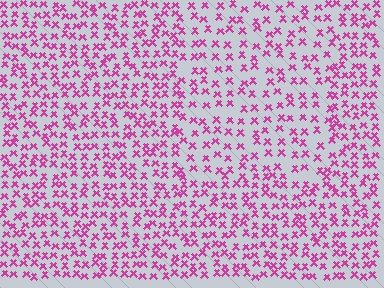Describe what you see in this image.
The image contains small magenta elements arranged at two different densities. A rectangle-shaped region is visible where the elements are less densely packed than the surrounding area.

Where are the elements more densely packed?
The elements are more densely packed outside the rectangle boundary.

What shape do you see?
I see a rectangle.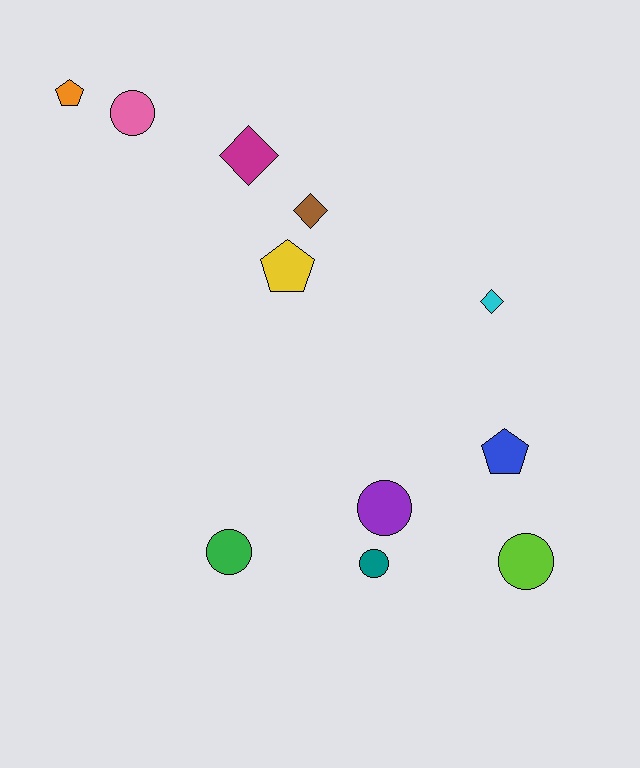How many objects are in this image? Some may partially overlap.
There are 11 objects.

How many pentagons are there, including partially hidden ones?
There are 3 pentagons.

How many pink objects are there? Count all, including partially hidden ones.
There is 1 pink object.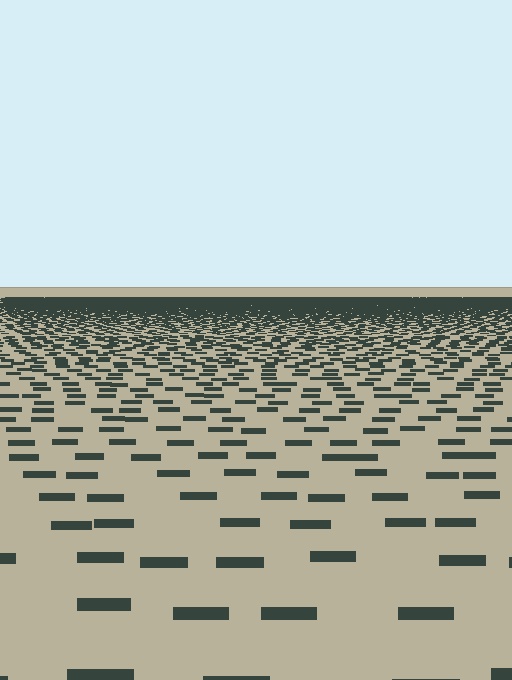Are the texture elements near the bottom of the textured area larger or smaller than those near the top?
Larger. Near the bottom, elements are closer to the viewer and appear at a bigger on-screen size.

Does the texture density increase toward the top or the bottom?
Density increases toward the top.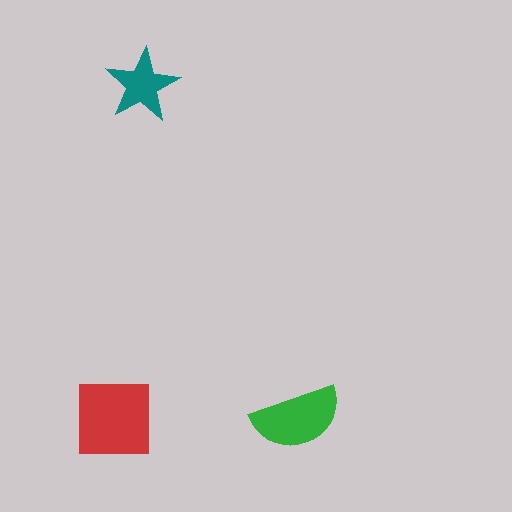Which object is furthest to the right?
The green semicircle is rightmost.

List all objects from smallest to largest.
The teal star, the green semicircle, the red square.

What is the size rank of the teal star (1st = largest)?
3rd.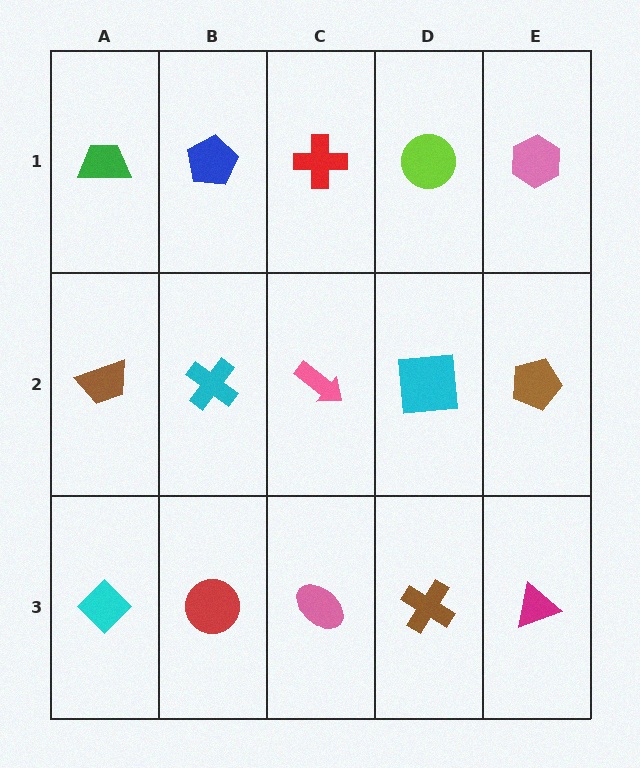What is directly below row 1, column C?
A pink arrow.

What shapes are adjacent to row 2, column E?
A pink hexagon (row 1, column E), a magenta triangle (row 3, column E), a cyan square (row 2, column D).